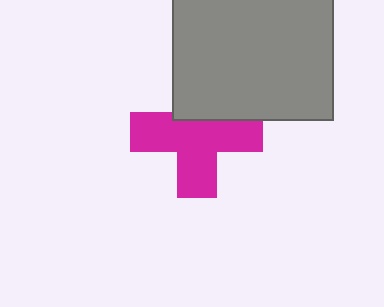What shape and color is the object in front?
The object in front is a gray rectangle.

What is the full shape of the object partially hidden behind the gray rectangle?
The partially hidden object is a magenta cross.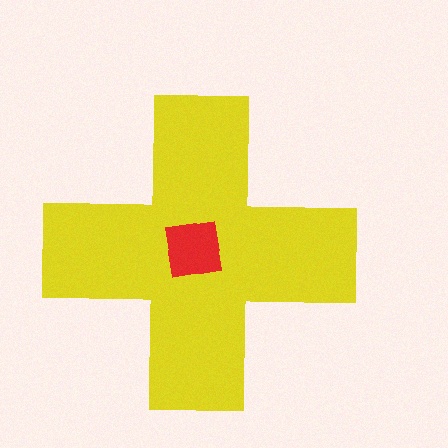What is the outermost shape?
The yellow cross.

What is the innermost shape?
The red square.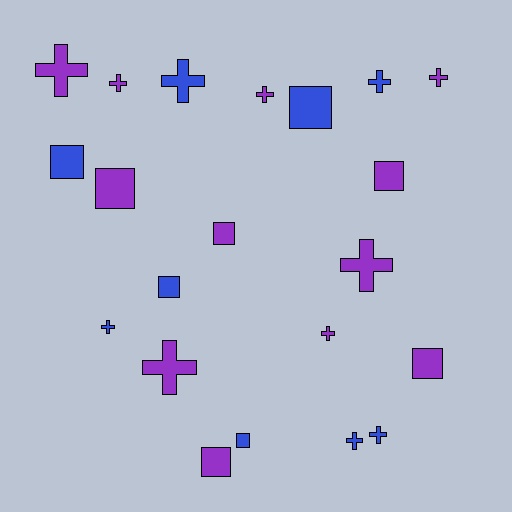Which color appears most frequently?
Purple, with 12 objects.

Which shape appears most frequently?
Cross, with 12 objects.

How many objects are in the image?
There are 21 objects.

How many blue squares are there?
There are 4 blue squares.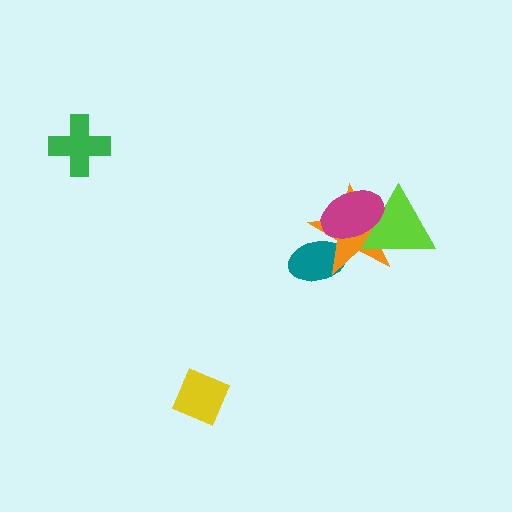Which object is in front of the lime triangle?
The magenta ellipse is in front of the lime triangle.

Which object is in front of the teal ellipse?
The orange star is in front of the teal ellipse.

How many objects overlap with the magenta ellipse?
2 objects overlap with the magenta ellipse.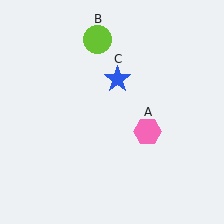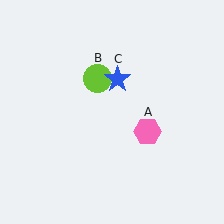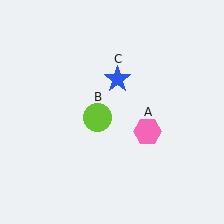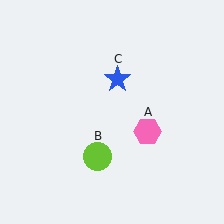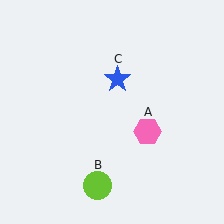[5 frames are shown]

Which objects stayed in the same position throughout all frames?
Pink hexagon (object A) and blue star (object C) remained stationary.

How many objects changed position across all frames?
1 object changed position: lime circle (object B).